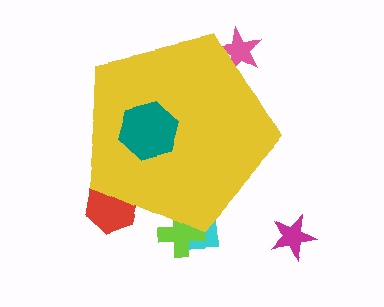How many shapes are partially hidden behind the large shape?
4 shapes are partially hidden.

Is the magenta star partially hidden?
No, the magenta star is fully visible.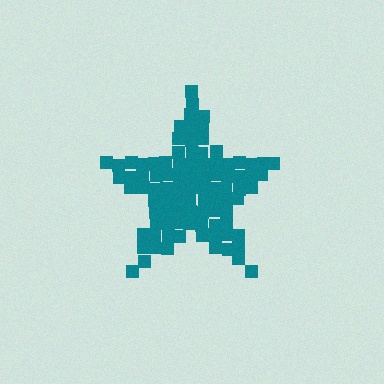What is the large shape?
The large shape is a star.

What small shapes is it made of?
It is made of small squares.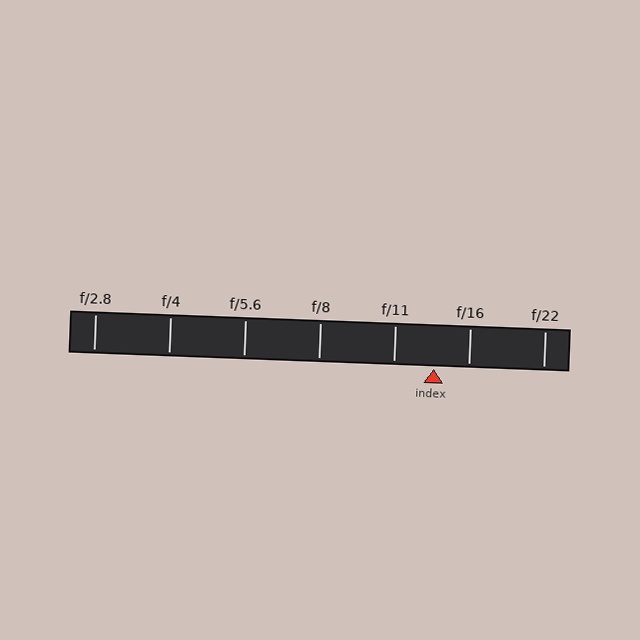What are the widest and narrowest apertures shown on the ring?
The widest aperture shown is f/2.8 and the narrowest is f/22.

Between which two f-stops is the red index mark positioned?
The index mark is between f/11 and f/16.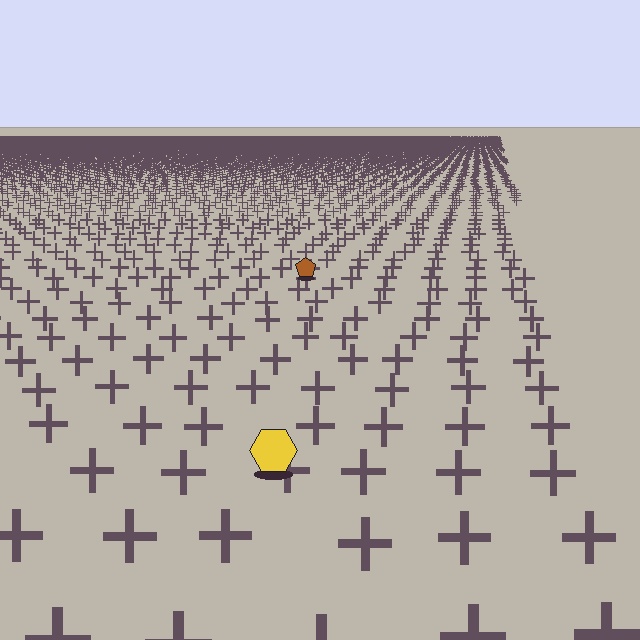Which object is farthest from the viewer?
The brown pentagon is farthest from the viewer. It appears smaller and the ground texture around it is denser.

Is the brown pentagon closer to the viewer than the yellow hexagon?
No. The yellow hexagon is closer — you can tell from the texture gradient: the ground texture is coarser near it.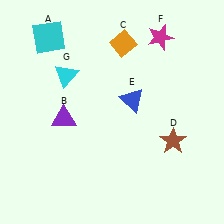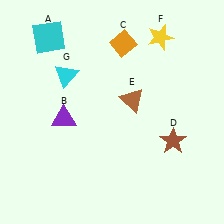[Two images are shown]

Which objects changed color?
E changed from blue to brown. F changed from magenta to yellow.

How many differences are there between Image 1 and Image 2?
There are 2 differences between the two images.